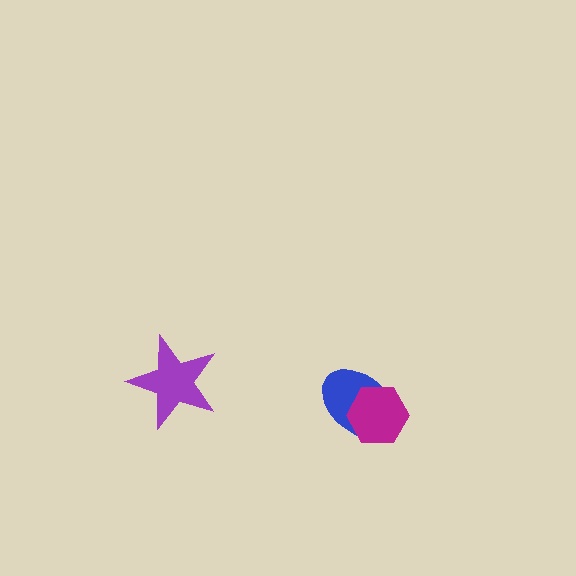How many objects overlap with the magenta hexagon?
1 object overlaps with the magenta hexagon.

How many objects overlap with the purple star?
0 objects overlap with the purple star.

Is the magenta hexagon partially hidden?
No, no other shape covers it.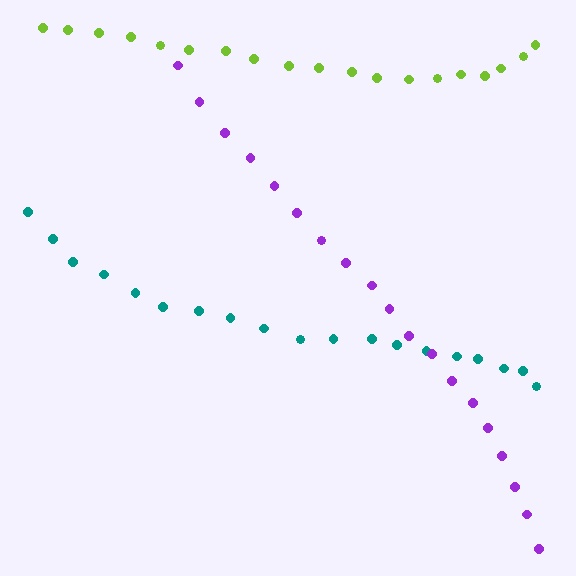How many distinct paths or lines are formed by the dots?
There are 3 distinct paths.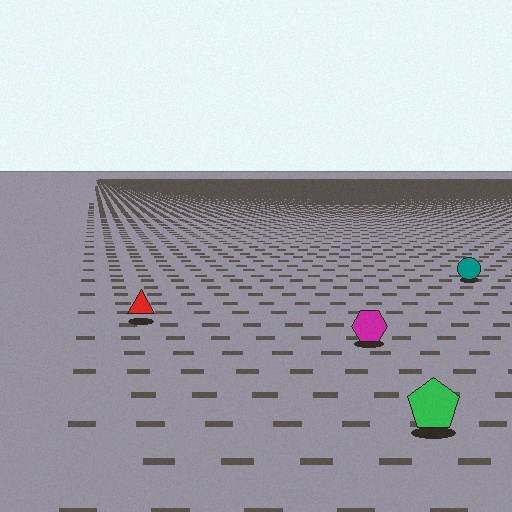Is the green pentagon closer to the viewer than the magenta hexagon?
Yes. The green pentagon is closer — you can tell from the texture gradient: the ground texture is coarser near it.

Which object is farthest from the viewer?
The teal circle is farthest from the viewer. It appears smaller and the ground texture around it is denser.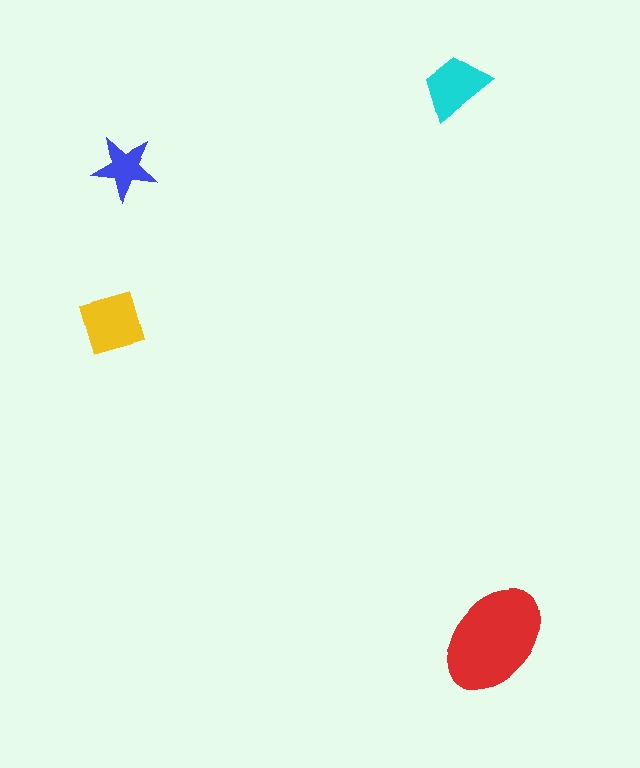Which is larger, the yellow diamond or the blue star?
The yellow diamond.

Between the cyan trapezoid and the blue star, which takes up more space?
The cyan trapezoid.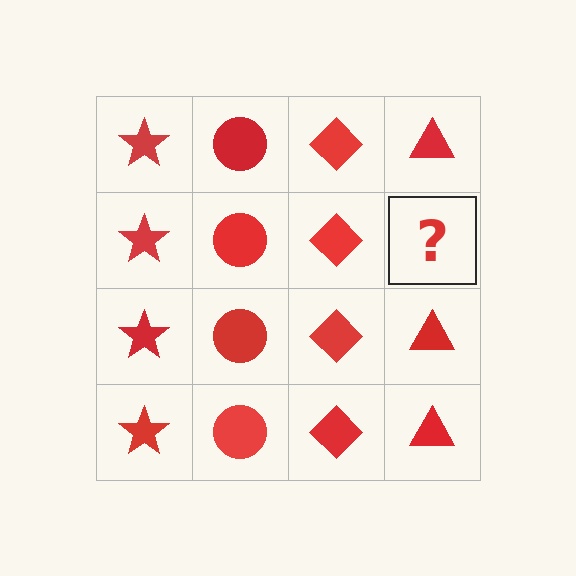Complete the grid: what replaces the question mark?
The question mark should be replaced with a red triangle.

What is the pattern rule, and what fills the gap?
The rule is that each column has a consistent shape. The gap should be filled with a red triangle.